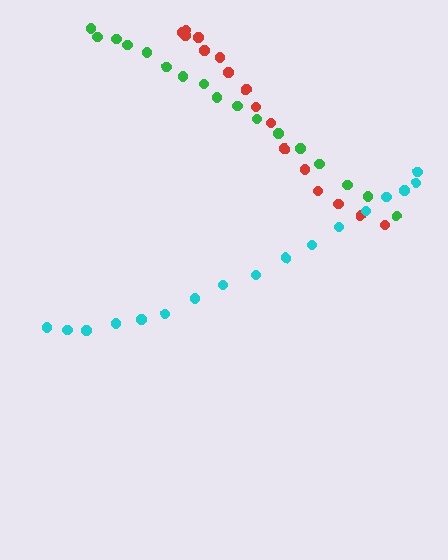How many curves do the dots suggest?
There are 3 distinct paths.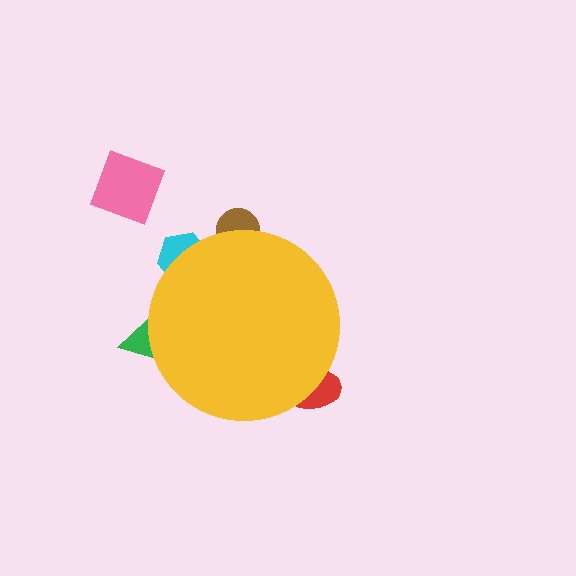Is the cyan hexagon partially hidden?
Yes, the cyan hexagon is partially hidden behind the yellow circle.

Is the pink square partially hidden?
No, the pink square is fully visible.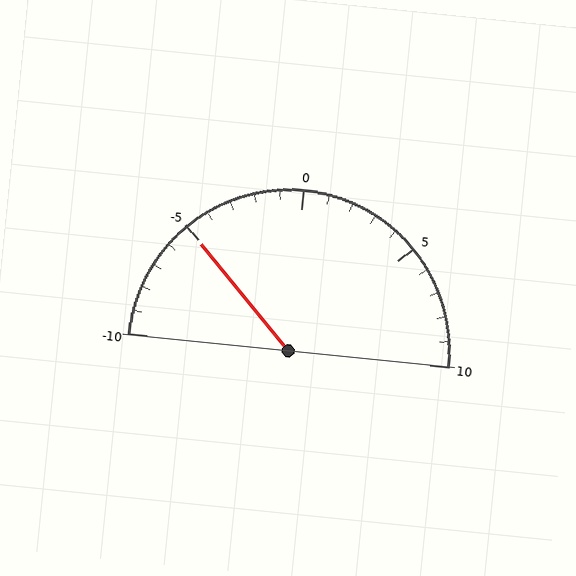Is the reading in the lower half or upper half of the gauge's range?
The reading is in the lower half of the range (-10 to 10).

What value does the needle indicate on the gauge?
The needle indicates approximately -5.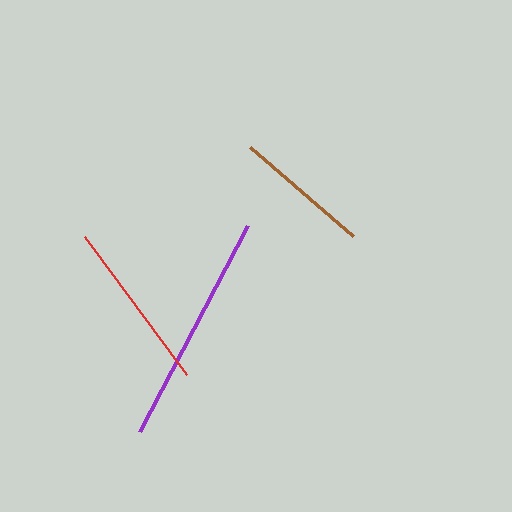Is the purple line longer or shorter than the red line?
The purple line is longer than the red line.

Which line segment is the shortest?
The brown line is the shortest at approximately 136 pixels.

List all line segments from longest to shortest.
From longest to shortest: purple, red, brown.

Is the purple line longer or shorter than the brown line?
The purple line is longer than the brown line.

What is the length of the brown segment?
The brown segment is approximately 136 pixels long.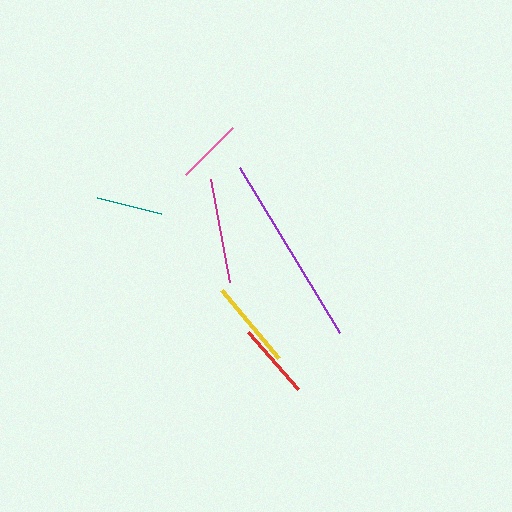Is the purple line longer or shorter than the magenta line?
The purple line is longer than the magenta line.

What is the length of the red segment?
The red segment is approximately 75 pixels long.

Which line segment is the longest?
The purple line is the longest at approximately 193 pixels.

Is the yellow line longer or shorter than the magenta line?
The magenta line is longer than the yellow line.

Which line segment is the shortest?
The teal line is the shortest at approximately 66 pixels.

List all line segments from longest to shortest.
From longest to shortest: purple, magenta, yellow, red, pink, teal.